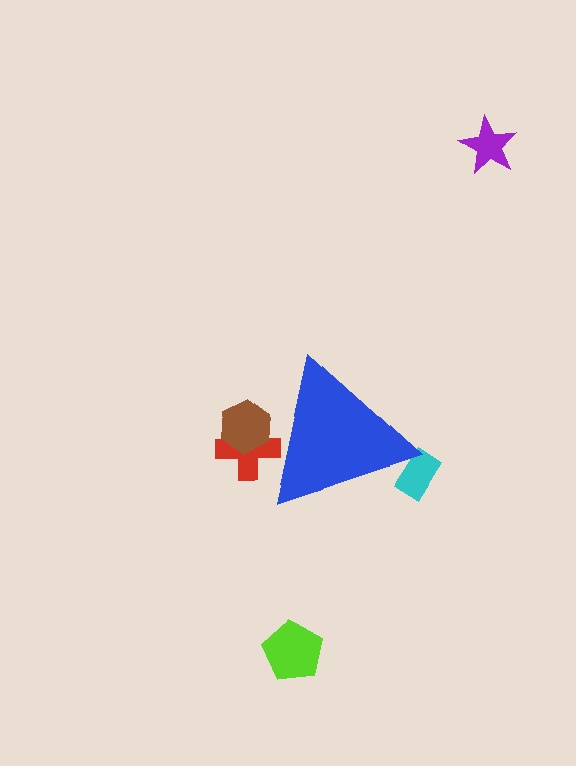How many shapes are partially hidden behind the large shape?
3 shapes are partially hidden.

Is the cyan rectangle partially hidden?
Yes, the cyan rectangle is partially hidden behind the blue triangle.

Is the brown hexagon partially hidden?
Yes, the brown hexagon is partially hidden behind the blue triangle.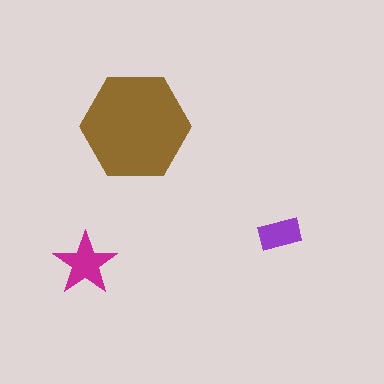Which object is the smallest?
The purple rectangle.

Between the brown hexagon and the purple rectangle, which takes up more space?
The brown hexagon.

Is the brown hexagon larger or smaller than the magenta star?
Larger.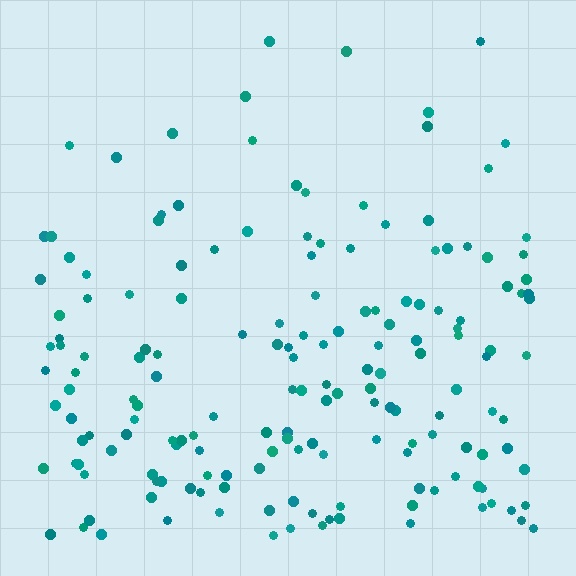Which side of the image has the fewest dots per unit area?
The top.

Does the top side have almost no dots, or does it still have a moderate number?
Still a moderate number, just noticeably fewer than the bottom.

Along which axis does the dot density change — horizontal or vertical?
Vertical.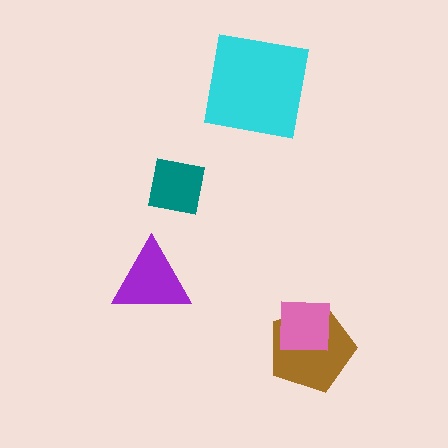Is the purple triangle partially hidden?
No, no other shape covers it.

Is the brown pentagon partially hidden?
Yes, it is partially covered by another shape.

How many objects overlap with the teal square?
0 objects overlap with the teal square.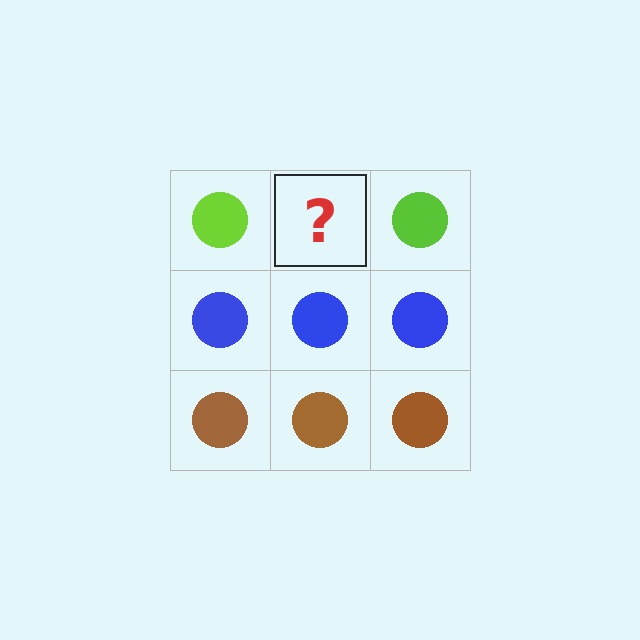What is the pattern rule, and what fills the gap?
The rule is that each row has a consistent color. The gap should be filled with a lime circle.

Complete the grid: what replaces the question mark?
The question mark should be replaced with a lime circle.